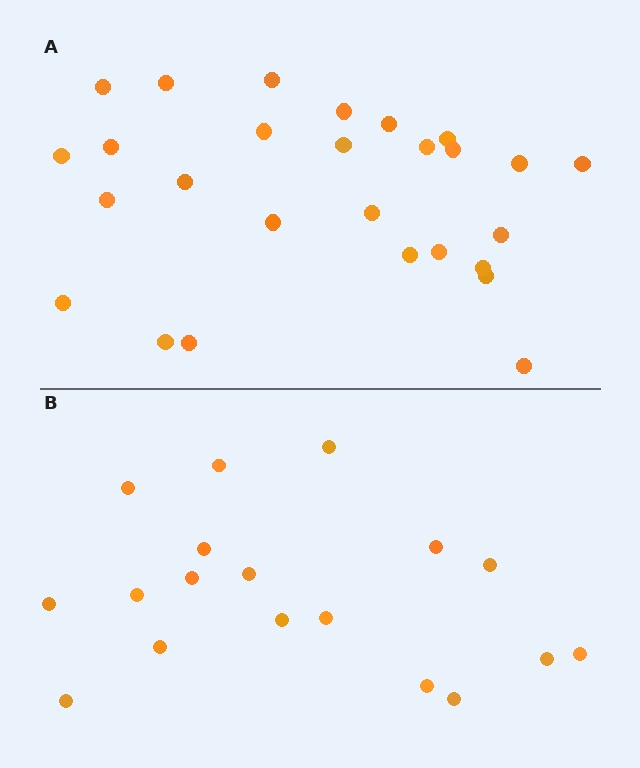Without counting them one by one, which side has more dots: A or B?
Region A (the top region) has more dots.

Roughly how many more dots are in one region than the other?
Region A has roughly 8 or so more dots than region B.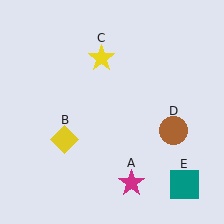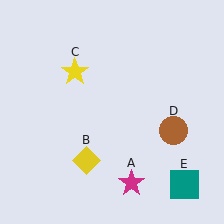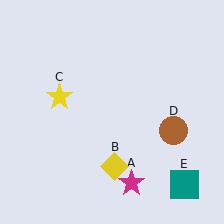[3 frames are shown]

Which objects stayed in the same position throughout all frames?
Magenta star (object A) and brown circle (object D) and teal square (object E) remained stationary.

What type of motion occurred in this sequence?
The yellow diamond (object B), yellow star (object C) rotated counterclockwise around the center of the scene.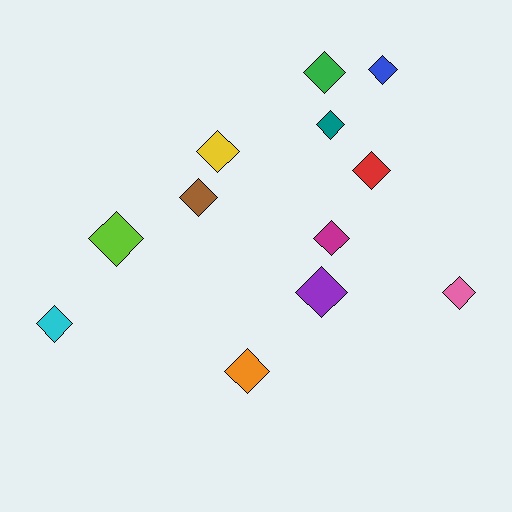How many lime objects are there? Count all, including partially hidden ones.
There is 1 lime object.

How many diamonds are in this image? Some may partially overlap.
There are 12 diamonds.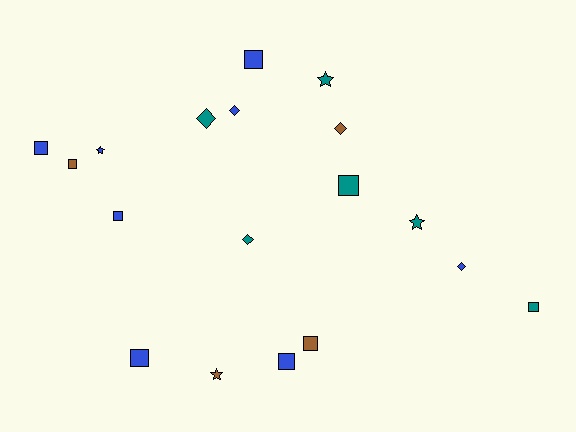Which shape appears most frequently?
Square, with 9 objects.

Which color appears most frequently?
Blue, with 8 objects.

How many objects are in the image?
There are 18 objects.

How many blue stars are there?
There is 1 blue star.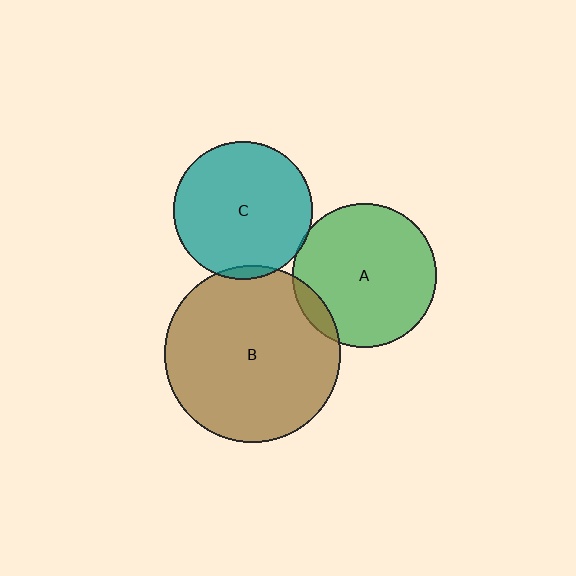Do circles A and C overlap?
Yes.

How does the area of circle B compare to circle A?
Approximately 1.5 times.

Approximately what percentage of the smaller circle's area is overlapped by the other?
Approximately 5%.